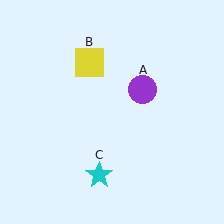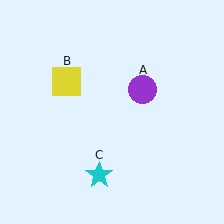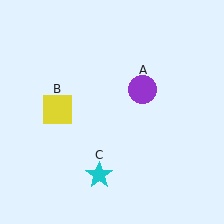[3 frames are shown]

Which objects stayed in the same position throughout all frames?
Purple circle (object A) and cyan star (object C) remained stationary.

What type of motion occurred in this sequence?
The yellow square (object B) rotated counterclockwise around the center of the scene.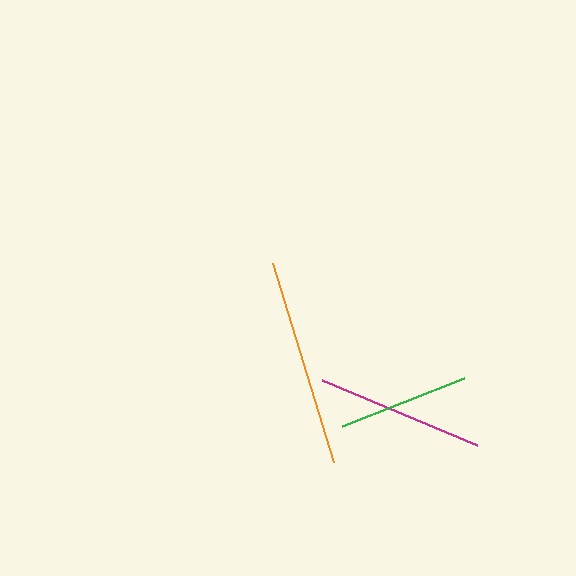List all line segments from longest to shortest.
From longest to shortest: orange, magenta, green.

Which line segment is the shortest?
The green line is the shortest at approximately 130 pixels.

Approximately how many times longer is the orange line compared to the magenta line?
The orange line is approximately 1.2 times the length of the magenta line.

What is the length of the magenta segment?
The magenta segment is approximately 167 pixels long.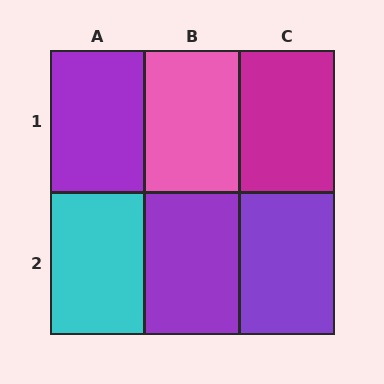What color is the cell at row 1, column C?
Magenta.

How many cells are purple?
3 cells are purple.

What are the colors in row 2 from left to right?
Cyan, purple, purple.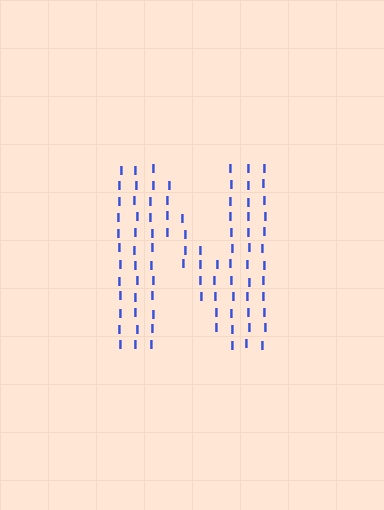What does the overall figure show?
The overall figure shows the letter N.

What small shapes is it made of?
It is made of small letter I's.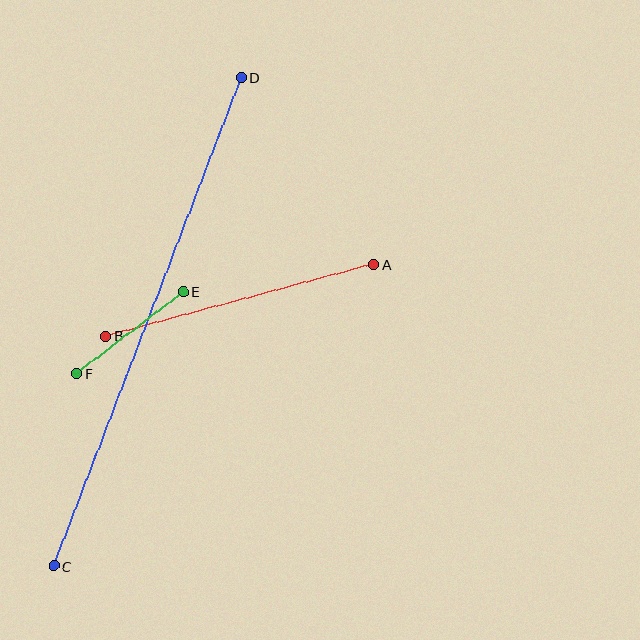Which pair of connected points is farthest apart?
Points C and D are farthest apart.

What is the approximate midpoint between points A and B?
The midpoint is at approximately (240, 300) pixels.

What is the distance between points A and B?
The distance is approximately 277 pixels.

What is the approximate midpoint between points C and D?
The midpoint is at approximately (148, 322) pixels.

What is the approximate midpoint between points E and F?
The midpoint is at approximately (130, 333) pixels.